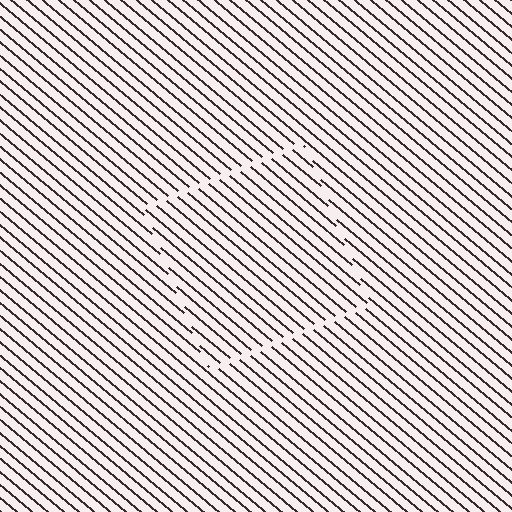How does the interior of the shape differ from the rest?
The interior of the shape contains the same grating, shifted by half a period — the contour is defined by the phase discontinuity where line-ends from the inner and outer gratings abut.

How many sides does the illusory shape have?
4 sides — the line-ends trace a square.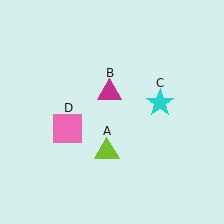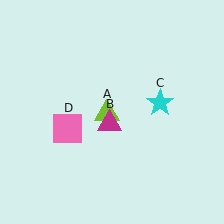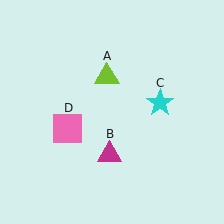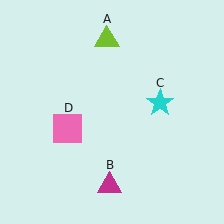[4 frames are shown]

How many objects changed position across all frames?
2 objects changed position: lime triangle (object A), magenta triangle (object B).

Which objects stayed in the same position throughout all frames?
Cyan star (object C) and pink square (object D) remained stationary.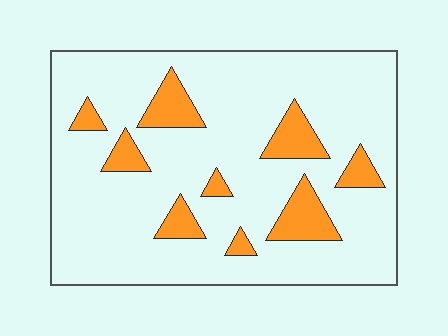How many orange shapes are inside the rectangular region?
9.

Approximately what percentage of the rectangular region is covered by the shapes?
Approximately 15%.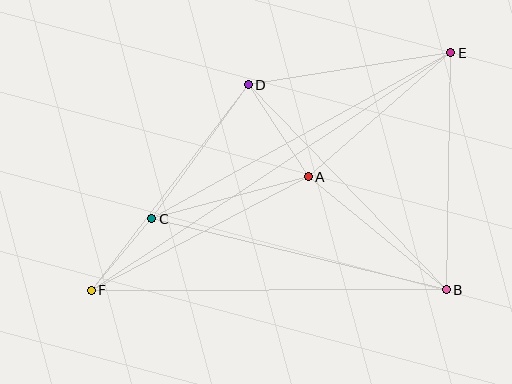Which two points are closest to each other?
Points C and F are closest to each other.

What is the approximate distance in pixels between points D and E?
The distance between D and E is approximately 205 pixels.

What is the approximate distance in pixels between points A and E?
The distance between A and E is approximately 189 pixels.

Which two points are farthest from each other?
Points E and F are farthest from each other.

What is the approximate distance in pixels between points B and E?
The distance between B and E is approximately 237 pixels.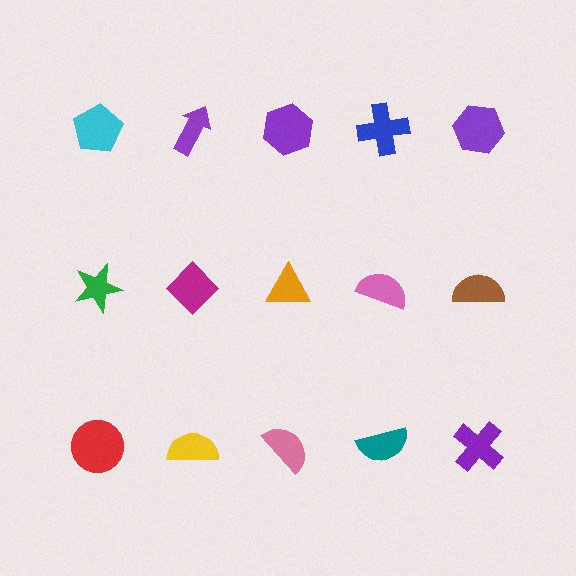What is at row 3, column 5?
A purple cross.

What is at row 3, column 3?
A pink semicircle.